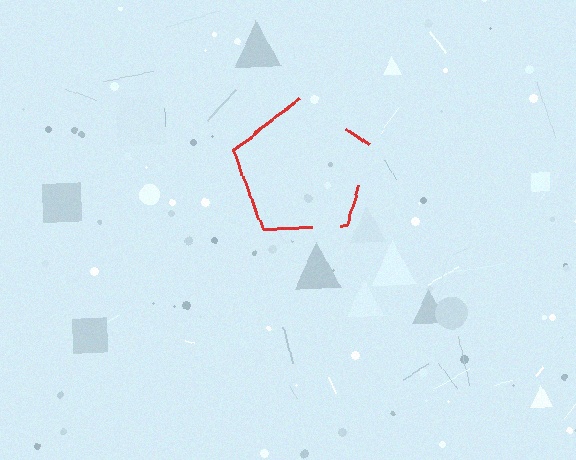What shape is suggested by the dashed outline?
The dashed outline suggests a pentagon.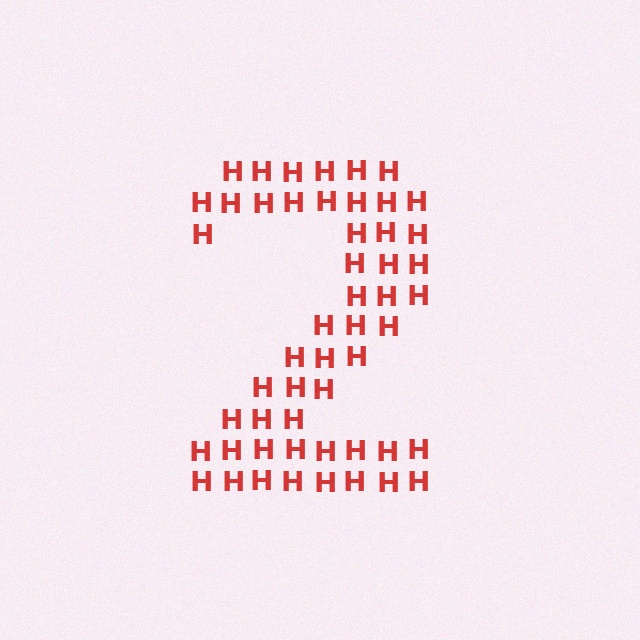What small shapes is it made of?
It is made of small letter H's.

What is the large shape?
The large shape is the digit 2.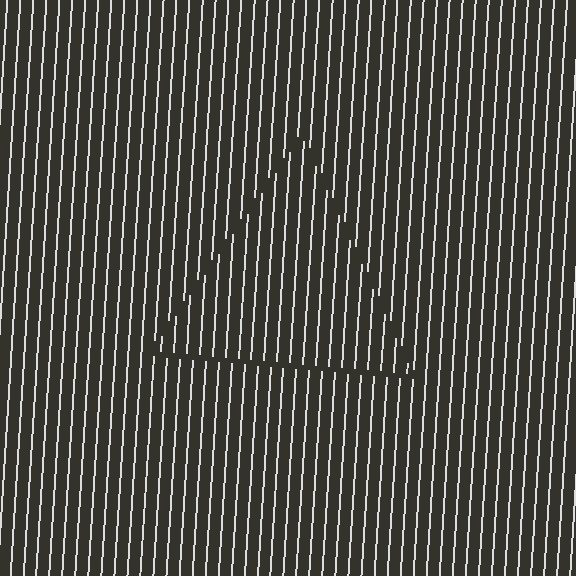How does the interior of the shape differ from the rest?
The interior of the shape contains the same grating, shifted by half a period — the contour is defined by the phase discontinuity where line-ends from the inner and outer gratings abut.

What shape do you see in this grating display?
An illusory triangle. The interior of the shape contains the same grating, shifted by half a period — the contour is defined by the phase discontinuity where line-ends from the inner and outer gratings abut.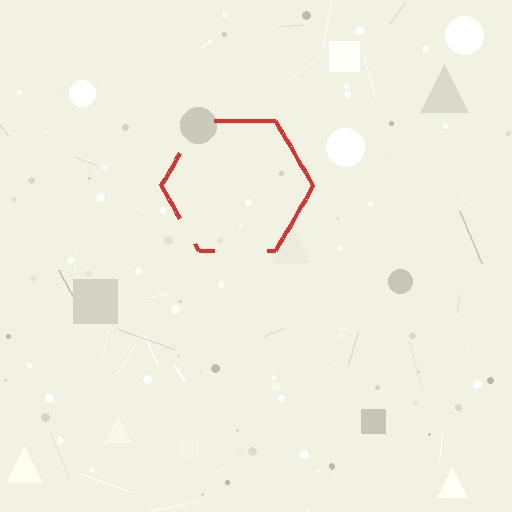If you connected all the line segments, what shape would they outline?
They would outline a hexagon.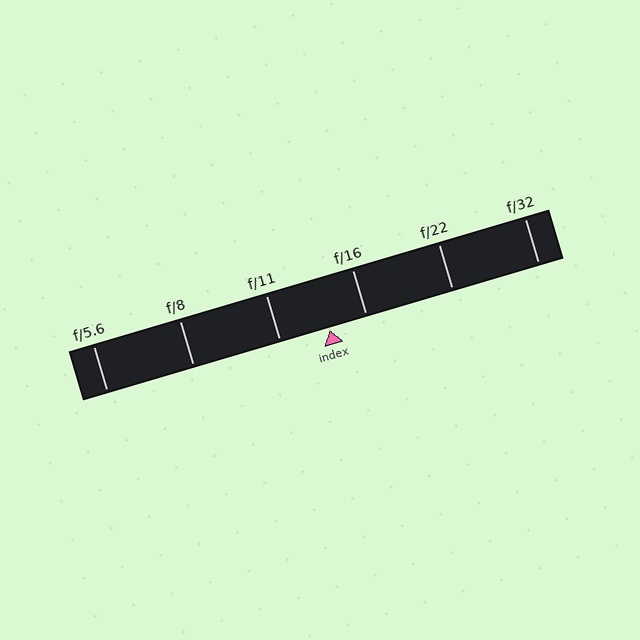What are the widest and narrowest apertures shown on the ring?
The widest aperture shown is f/5.6 and the narrowest is f/32.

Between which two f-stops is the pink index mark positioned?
The index mark is between f/11 and f/16.